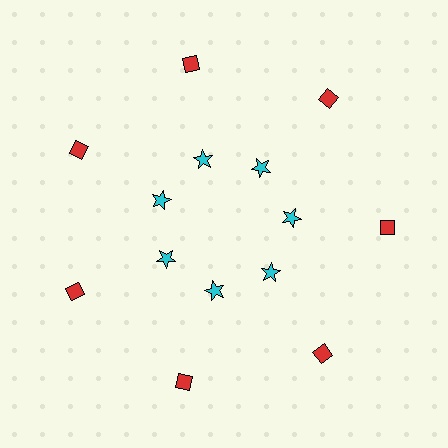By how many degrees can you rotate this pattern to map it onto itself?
The pattern maps onto itself every 51 degrees of rotation.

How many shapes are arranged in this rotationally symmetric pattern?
There are 14 shapes, arranged in 7 groups of 2.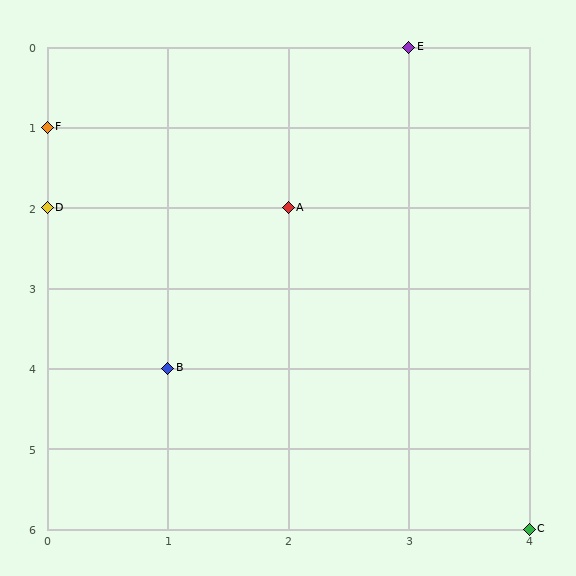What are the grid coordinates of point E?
Point E is at grid coordinates (3, 0).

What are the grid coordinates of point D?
Point D is at grid coordinates (0, 2).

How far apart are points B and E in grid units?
Points B and E are 2 columns and 4 rows apart (about 4.5 grid units diagonally).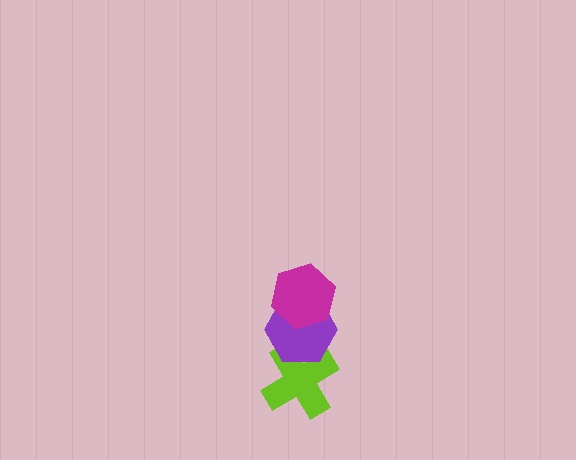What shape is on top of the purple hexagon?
The magenta hexagon is on top of the purple hexagon.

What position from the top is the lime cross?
The lime cross is 3rd from the top.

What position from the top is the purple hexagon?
The purple hexagon is 2nd from the top.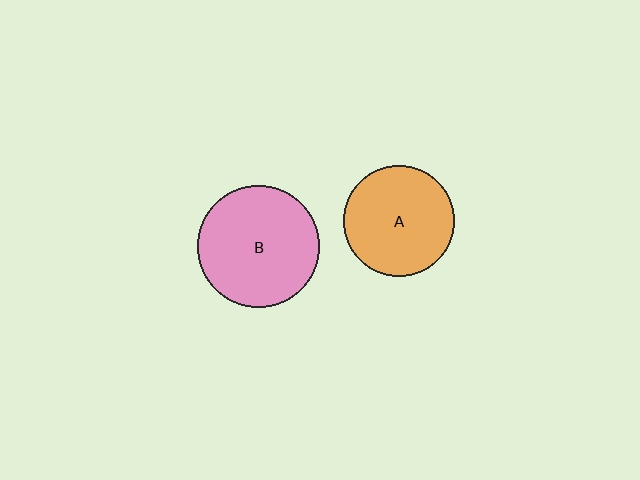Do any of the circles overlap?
No, none of the circles overlap.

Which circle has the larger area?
Circle B (pink).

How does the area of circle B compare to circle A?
Approximately 1.2 times.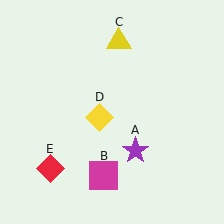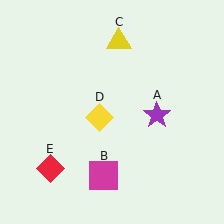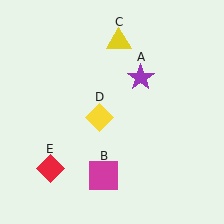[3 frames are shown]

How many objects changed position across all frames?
1 object changed position: purple star (object A).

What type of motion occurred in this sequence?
The purple star (object A) rotated counterclockwise around the center of the scene.